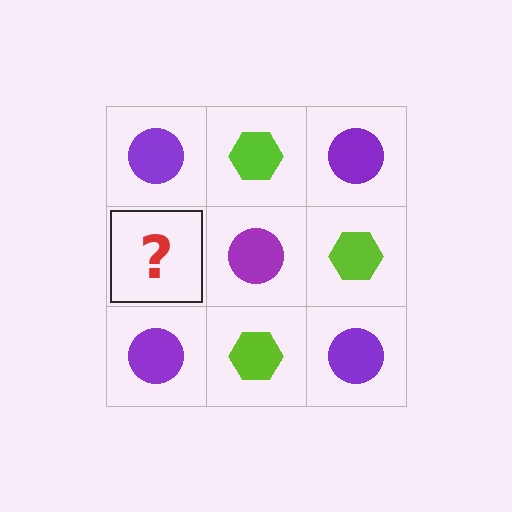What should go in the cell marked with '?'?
The missing cell should contain a lime hexagon.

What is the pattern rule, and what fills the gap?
The rule is that it alternates purple circle and lime hexagon in a checkerboard pattern. The gap should be filled with a lime hexagon.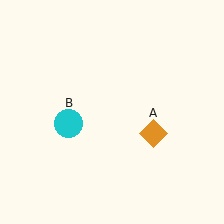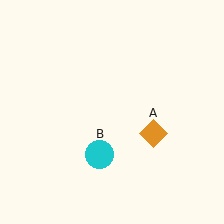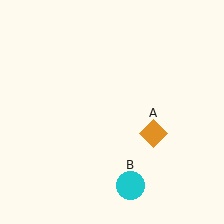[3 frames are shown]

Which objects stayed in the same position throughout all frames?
Orange diamond (object A) remained stationary.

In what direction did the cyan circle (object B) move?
The cyan circle (object B) moved down and to the right.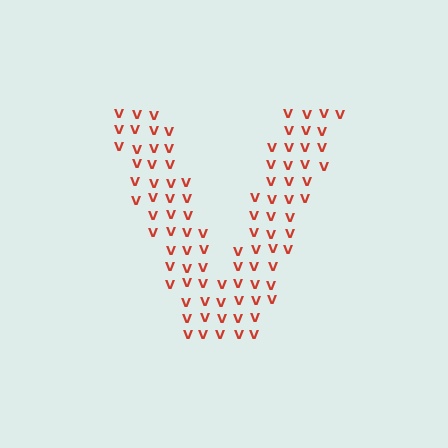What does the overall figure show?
The overall figure shows the letter V.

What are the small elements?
The small elements are letter V's.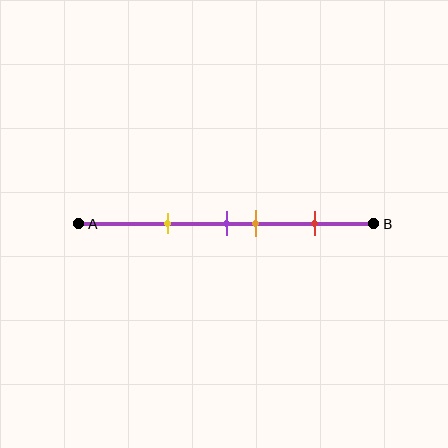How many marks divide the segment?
There are 4 marks dividing the segment.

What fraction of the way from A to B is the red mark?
The red mark is approximately 80% (0.8) of the way from A to B.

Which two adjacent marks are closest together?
The purple and orange marks are the closest adjacent pair.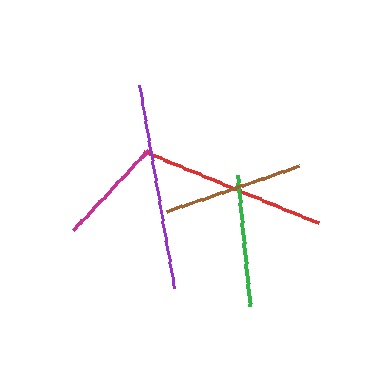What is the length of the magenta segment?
The magenta segment is approximately 111 pixels long.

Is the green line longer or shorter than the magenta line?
The green line is longer than the magenta line.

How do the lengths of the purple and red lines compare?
The purple and red lines are approximately the same length.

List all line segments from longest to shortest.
From longest to shortest: purple, red, brown, green, magenta.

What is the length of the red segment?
The red segment is approximately 189 pixels long.